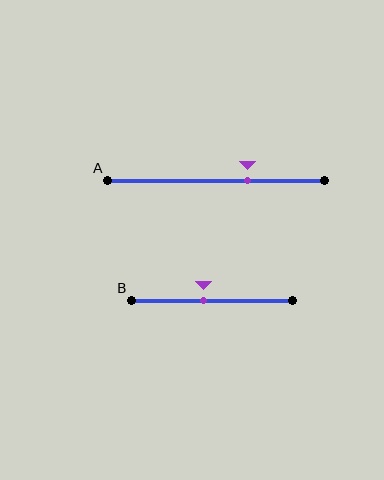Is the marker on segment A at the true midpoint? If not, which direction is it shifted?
No, the marker on segment A is shifted to the right by about 15% of the segment length.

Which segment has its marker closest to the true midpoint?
Segment B has its marker closest to the true midpoint.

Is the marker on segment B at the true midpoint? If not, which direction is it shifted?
No, the marker on segment B is shifted to the left by about 5% of the segment length.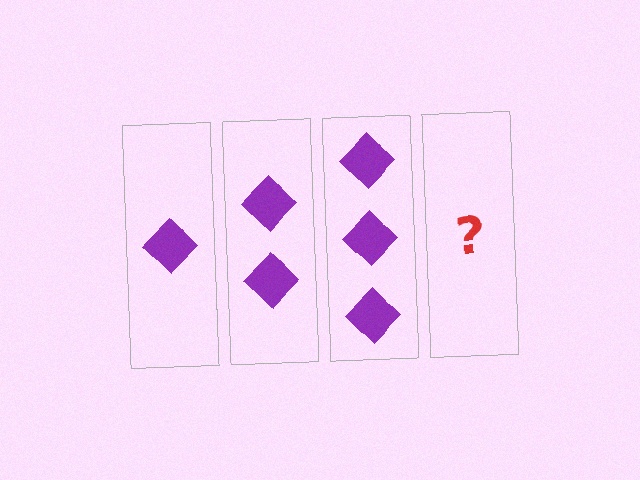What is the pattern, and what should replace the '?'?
The pattern is that each step adds one more diamond. The '?' should be 4 diamonds.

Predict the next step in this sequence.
The next step is 4 diamonds.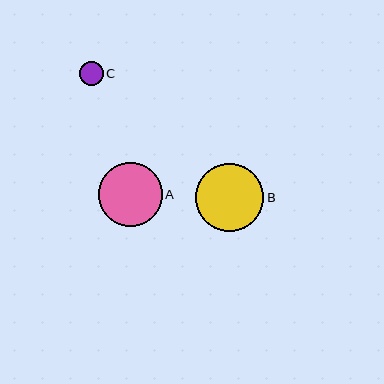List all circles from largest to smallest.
From largest to smallest: B, A, C.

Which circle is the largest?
Circle B is the largest with a size of approximately 68 pixels.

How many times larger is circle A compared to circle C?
Circle A is approximately 2.7 times the size of circle C.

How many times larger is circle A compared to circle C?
Circle A is approximately 2.7 times the size of circle C.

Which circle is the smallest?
Circle C is the smallest with a size of approximately 23 pixels.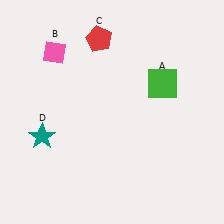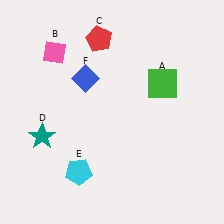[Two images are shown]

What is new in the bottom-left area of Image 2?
A cyan pentagon (E) was added in the bottom-left area of Image 2.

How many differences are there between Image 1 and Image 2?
There are 2 differences between the two images.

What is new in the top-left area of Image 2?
A blue diamond (F) was added in the top-left area of Image 2.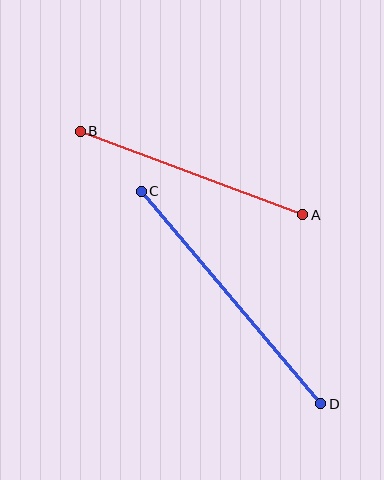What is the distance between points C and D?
The distance is approximately 278 pixels.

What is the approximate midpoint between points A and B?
The midpoint is at approximately (192, 173) pixels.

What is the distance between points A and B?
The distance is approximately 238 pixels.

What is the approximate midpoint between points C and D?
The midpoint is at approximately (231, 298) pixels.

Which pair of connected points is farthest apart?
Points C and D are farthest apart.